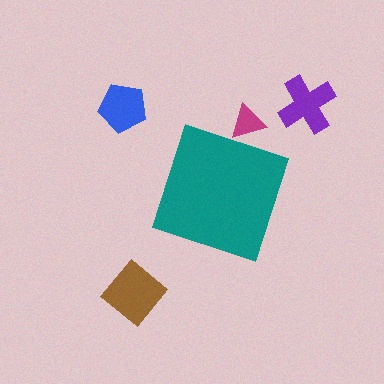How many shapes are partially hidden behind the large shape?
1 shape is partially hidden.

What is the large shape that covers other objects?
A teal diamond.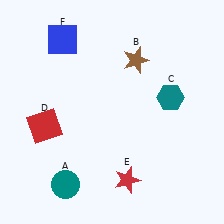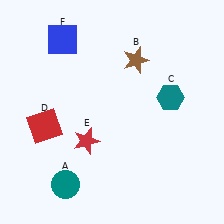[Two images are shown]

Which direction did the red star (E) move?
The red star (E) moved left.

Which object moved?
The red star (E) moved left.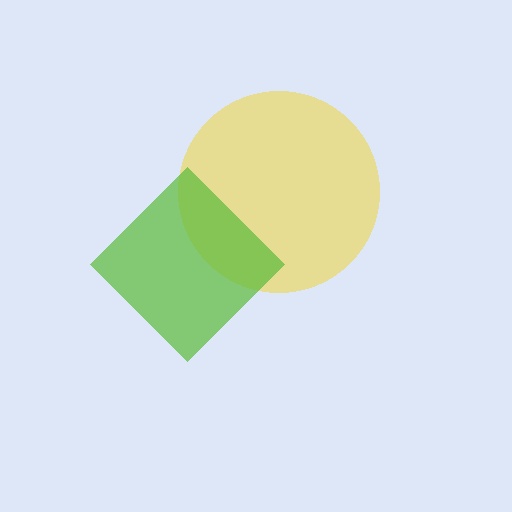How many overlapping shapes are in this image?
There are 2 overlapping shapes in the image.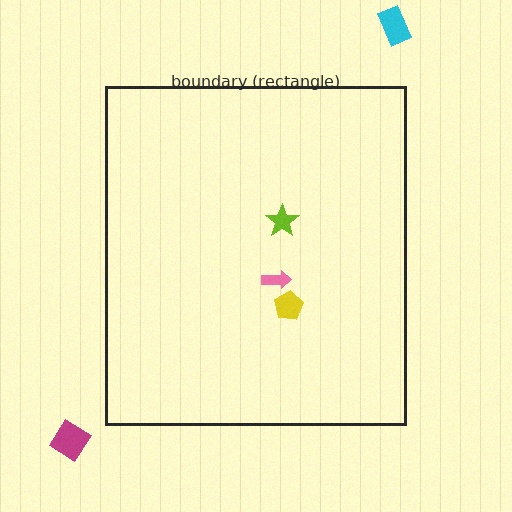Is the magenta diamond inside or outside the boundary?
Outside.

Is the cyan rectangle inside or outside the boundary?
Outside.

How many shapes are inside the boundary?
3 inside, 2 outside.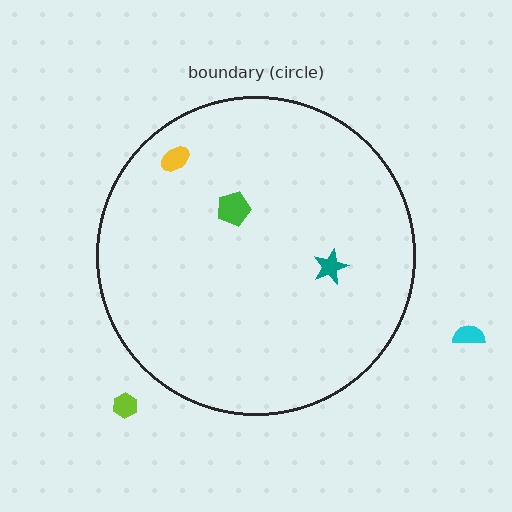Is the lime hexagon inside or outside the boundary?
Outside.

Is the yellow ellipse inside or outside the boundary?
Inside.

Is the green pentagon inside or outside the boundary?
Inside.